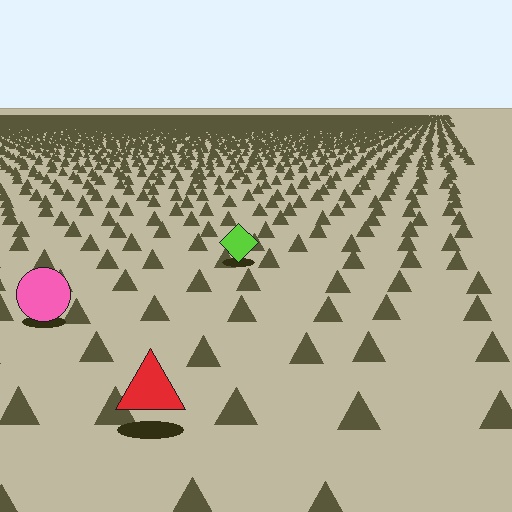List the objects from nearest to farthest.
From nearest to farthest: the red triangle, the pink circle, the lime diamond.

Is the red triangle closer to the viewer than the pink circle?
Yes. The red triangle is closer — you can tell from the texture gradient: the ground texture is coarser near it.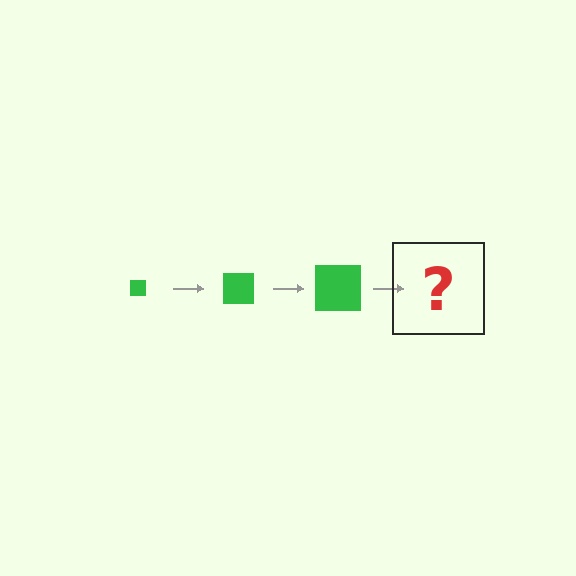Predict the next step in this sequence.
The next step is a green square, larger than the previous one.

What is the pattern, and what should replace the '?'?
The pattern is that the square gets progressively larger each step. The '?' should be a green square, larger than the previous one.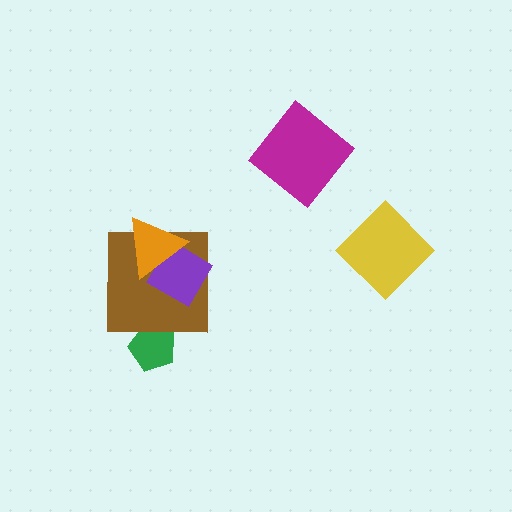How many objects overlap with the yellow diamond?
0 objects overlap with the yellow diamond.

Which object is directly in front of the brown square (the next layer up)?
The purple diamond is directly in front of the brown square.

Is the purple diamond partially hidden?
Yes, it is partially covered by another shape.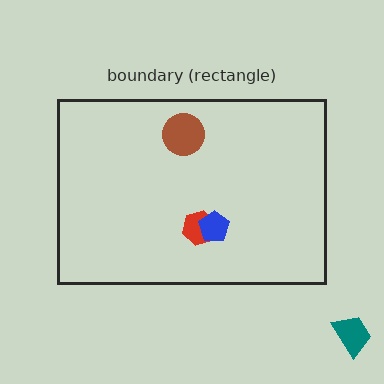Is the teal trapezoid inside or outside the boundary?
Outside.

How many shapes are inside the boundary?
3 inside, 1 outside.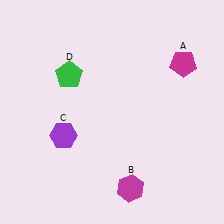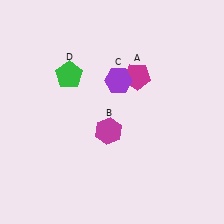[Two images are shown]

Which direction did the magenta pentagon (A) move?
The magenta pentagon (A) moved left.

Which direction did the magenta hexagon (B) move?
The magenta hexagon (B) moved up.